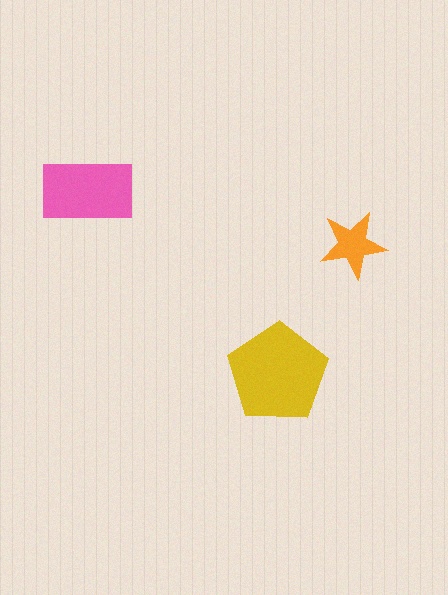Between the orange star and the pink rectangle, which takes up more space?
The pink rectangle.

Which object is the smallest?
The orange star.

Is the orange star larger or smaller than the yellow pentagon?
Smaller.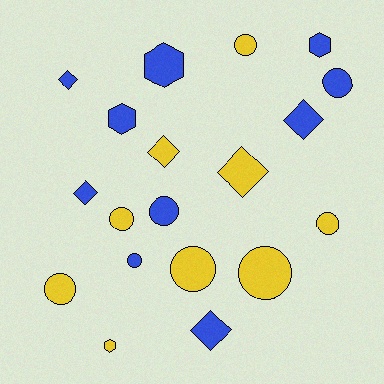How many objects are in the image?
There are 19 objects.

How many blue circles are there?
There are 3 blue circles.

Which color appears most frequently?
Blue, with 10 objects.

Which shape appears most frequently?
Circle, with 9 objects.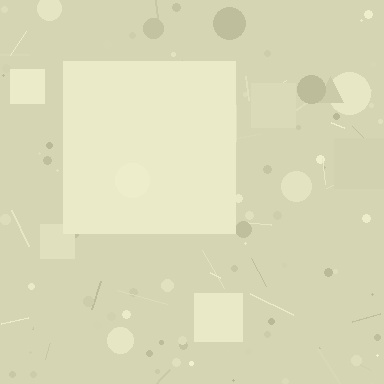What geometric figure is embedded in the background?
A square is embedded in the background.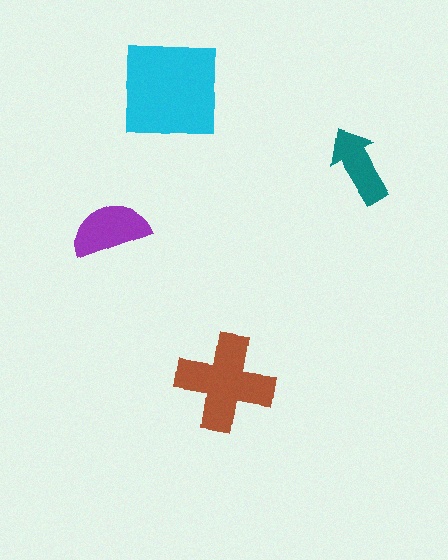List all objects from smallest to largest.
The teal arrow, the purple semicircle, the brown cross, the cyan square.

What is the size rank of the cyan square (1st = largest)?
1st.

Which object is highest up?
The cyan square is topmost.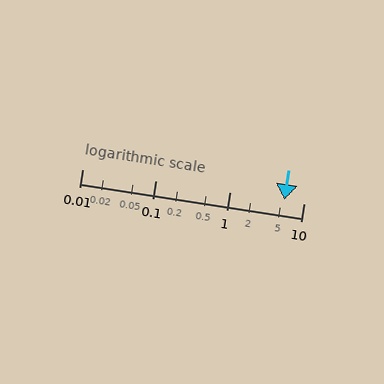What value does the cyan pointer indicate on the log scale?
The pointer indicates approximately 5.4.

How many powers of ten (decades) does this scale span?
The scale spans 3 decades, from 0.01 to 10.